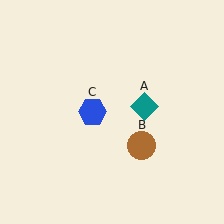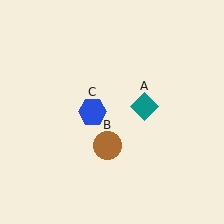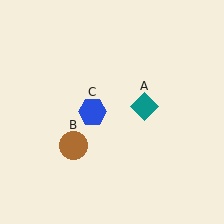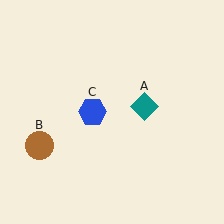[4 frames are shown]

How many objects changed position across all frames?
1 object changed position: brown circle (object B).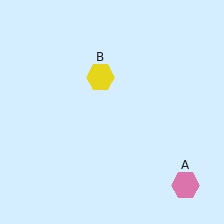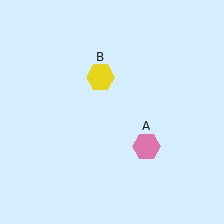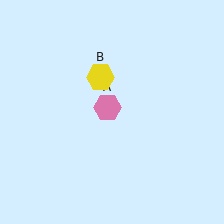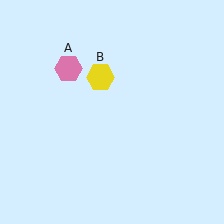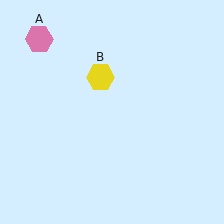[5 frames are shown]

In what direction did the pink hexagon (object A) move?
The pink hexagon (object A) moved up and to the left.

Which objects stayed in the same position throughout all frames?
Yellow hexagon (object B) remained stationary.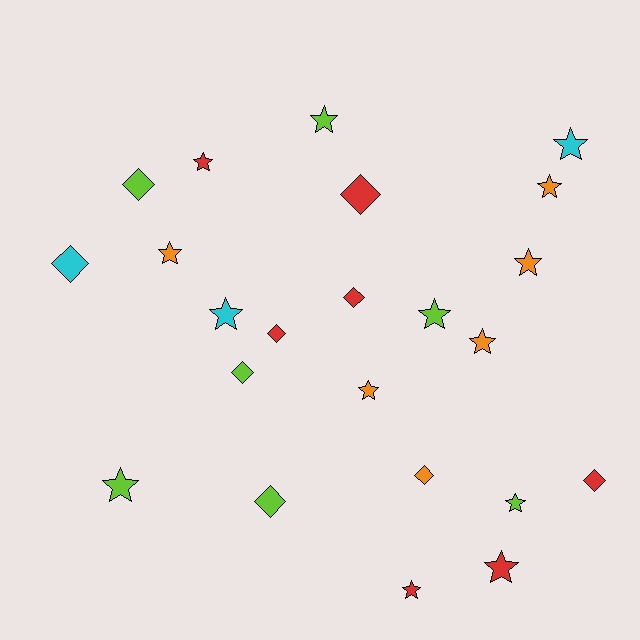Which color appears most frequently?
Lime, with 7 objects.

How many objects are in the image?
There are 23 objects.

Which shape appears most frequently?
Star, with 14 objects.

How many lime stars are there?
There are 4 lime stars.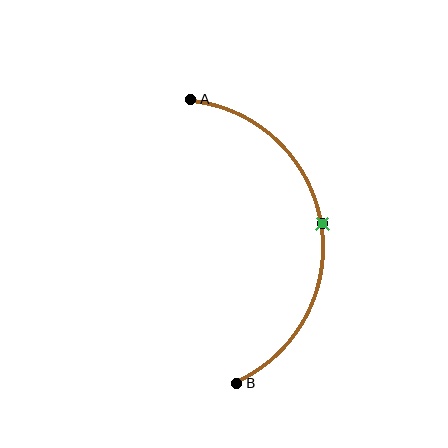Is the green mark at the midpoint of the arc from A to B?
Yes. The green mark lies on the arc at equal arc-length from both A and B — it is the arc midpoint.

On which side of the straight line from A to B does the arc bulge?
The arc bulges to the right of the straight line connecting A and B.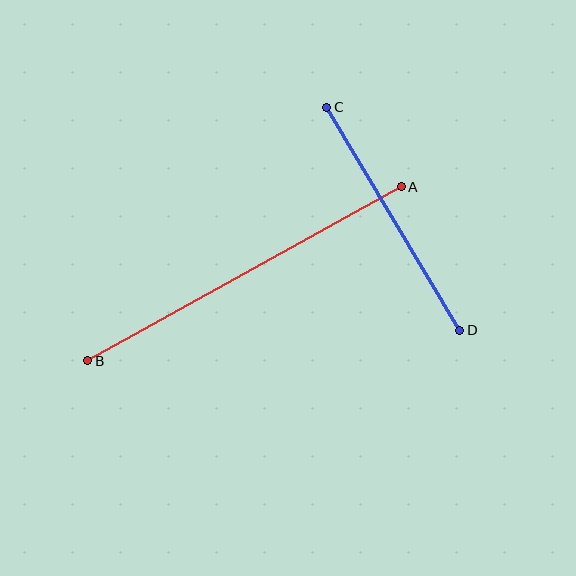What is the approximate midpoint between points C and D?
The midpoint is at approximately (393, 219) pixels.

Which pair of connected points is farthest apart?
Points A and B are farthest apart.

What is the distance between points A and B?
The distance is approximately 358 pixels.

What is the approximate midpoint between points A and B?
The midpoint is at approximately (244, 274) pixels.